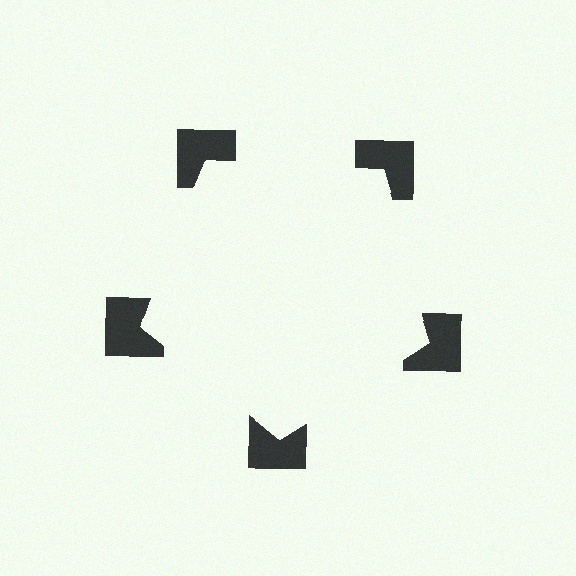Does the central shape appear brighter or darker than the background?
It typically appears slightly brighter than the background, even though no actual brightness change is drawn.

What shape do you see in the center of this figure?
An illusory pentagon — its edges are inferred from the aligned wedge cuts in the notched squares, not physically drawn.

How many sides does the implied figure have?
5 sides.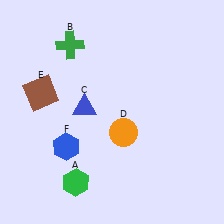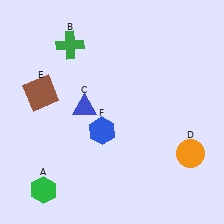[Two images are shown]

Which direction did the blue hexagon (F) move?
The blue hexagon (F) moved right.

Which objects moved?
The objects that moved are: the green hexagon (A), the orange circle (D), the blue hexagon (F).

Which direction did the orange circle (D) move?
The orange circle (D) moved right.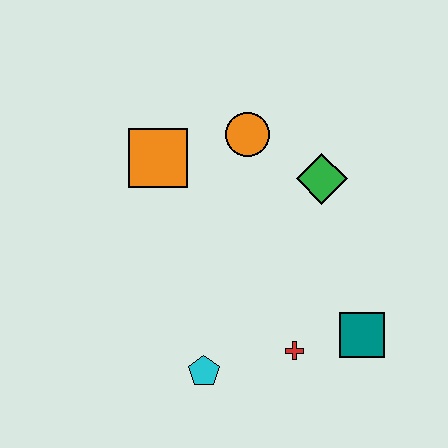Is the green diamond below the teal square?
No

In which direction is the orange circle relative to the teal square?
The orange circle is above the teal square.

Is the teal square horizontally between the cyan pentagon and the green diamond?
No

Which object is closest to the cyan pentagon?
The red cross is closest to the cyan pentagon.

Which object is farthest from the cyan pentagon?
The orange circle is farthest from the cyan pentagon.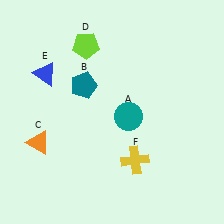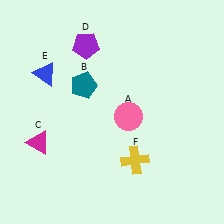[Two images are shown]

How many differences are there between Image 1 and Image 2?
There are 3 differences between the two images.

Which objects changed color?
A changed from teal to pink. C changed from orange to magenta. D changed from lime to purple.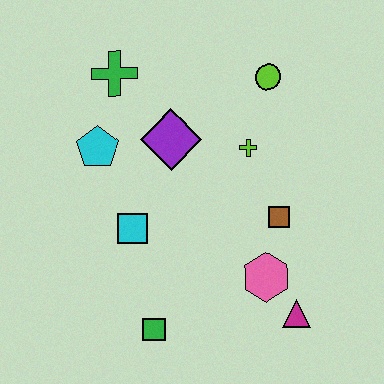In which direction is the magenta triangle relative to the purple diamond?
The magenta triangle is below the purple diamond.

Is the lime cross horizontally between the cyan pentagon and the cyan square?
No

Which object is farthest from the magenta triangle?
The green cross is farthest from the magenta triangle.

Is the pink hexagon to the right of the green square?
Yes